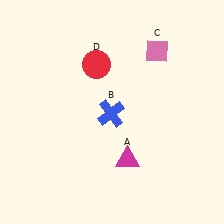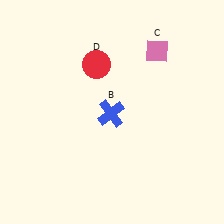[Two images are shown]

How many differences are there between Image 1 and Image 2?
There is 1 difference between the two images.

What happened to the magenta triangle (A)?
The magenta triangle (A) was removed in Image 2. It was in the bottom-right area of Image 1.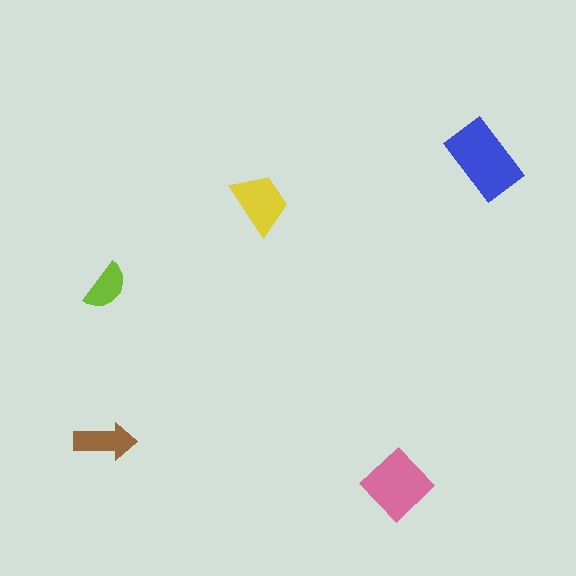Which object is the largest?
The blue rectangle.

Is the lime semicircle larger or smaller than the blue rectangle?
Smaller.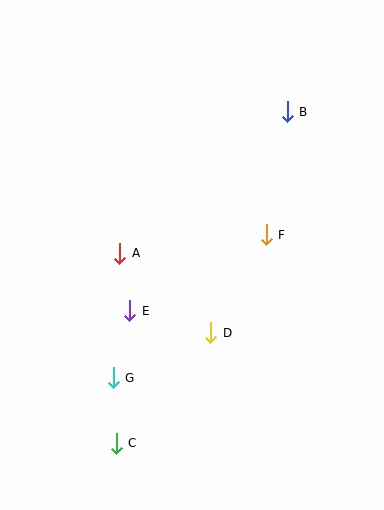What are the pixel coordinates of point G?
Point G is at (113, 378).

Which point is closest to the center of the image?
Point A at (120, 253) is closest to the center.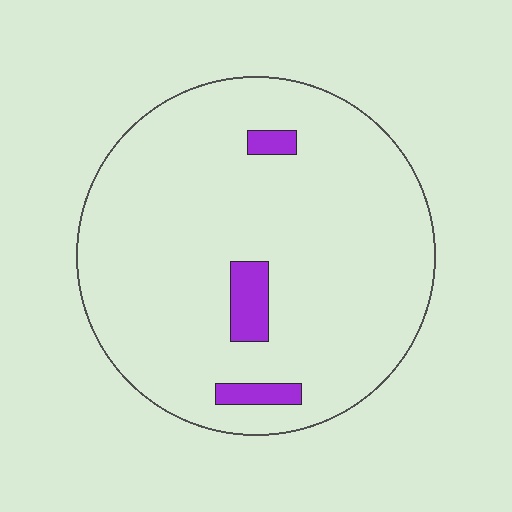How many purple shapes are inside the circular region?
3.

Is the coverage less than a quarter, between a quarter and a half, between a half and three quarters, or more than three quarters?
Less than a quarter.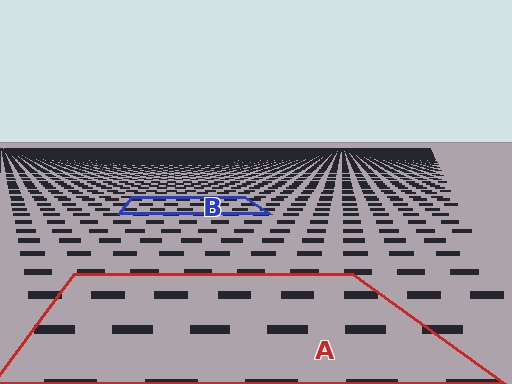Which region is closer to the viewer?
Region A is closer. The texture elements there are larger and more spread out.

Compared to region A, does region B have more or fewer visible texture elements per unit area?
Region B has more texture elements per unit area — they are packed more densely because it is farther away.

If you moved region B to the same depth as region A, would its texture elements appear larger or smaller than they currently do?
They would appear larger. At a closer depth, the same texture elements are projected at a bigger on-screen size.